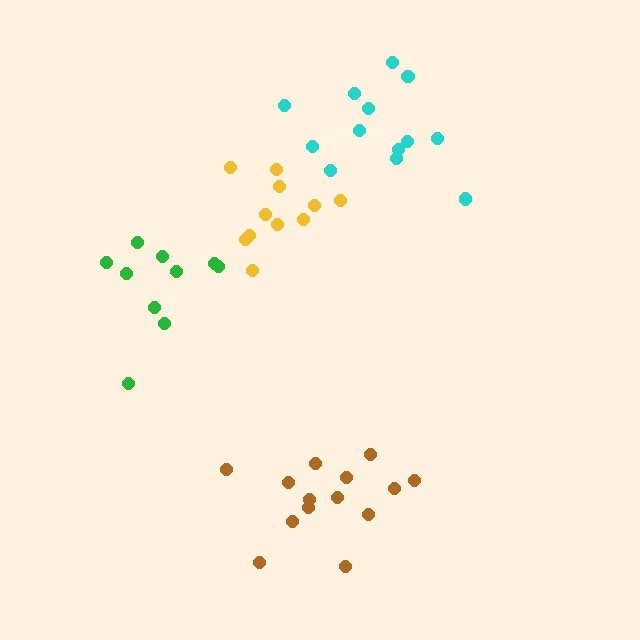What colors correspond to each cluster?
The clusters are colored: green, cyan, yellow, brown.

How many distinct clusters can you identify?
There are 4 distinct clusters.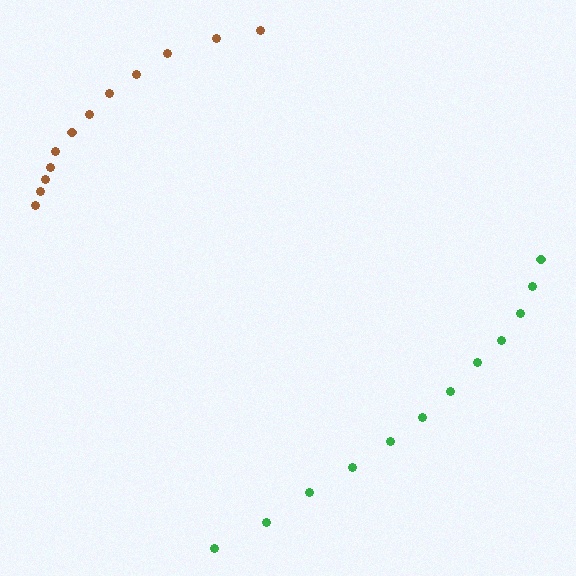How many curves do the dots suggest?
There are 2 distinct paths.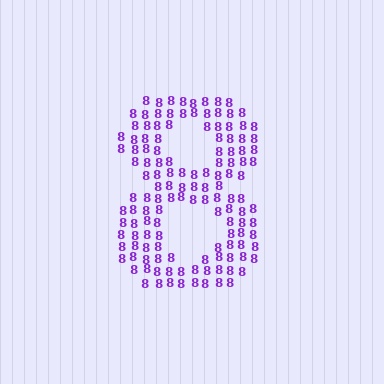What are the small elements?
The small elements are digit 8's.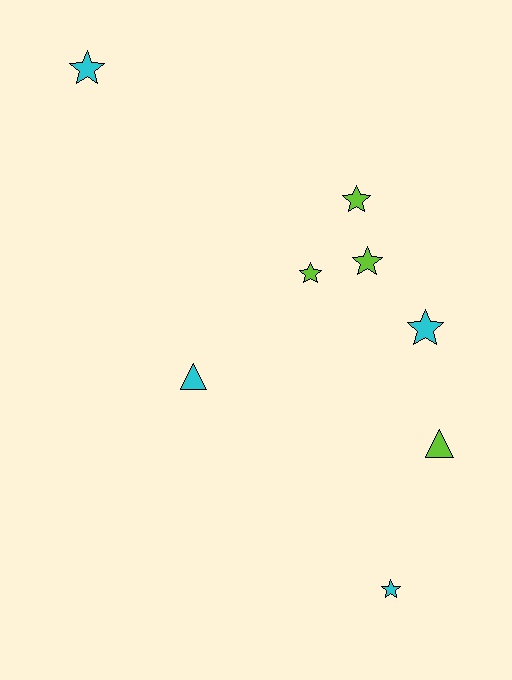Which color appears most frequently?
Cyan, with 4 objects.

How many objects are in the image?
There are 8 objects.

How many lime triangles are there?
There is 1 lime triangle.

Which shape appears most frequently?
Star, with 6 objects.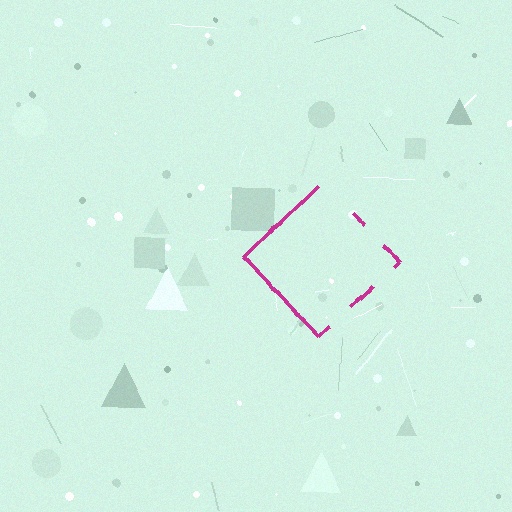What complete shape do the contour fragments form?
The contour fragments form a diamond.